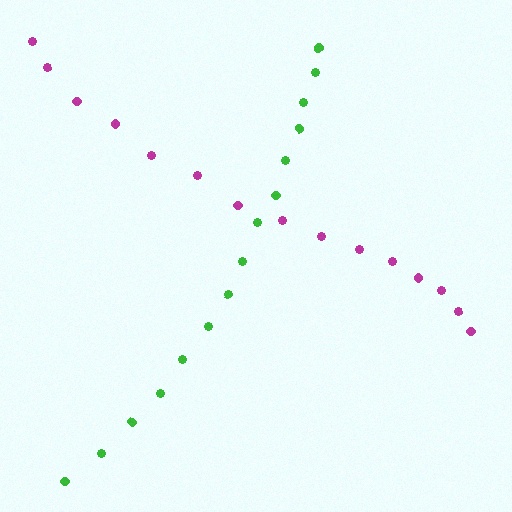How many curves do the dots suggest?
There are 2 distinct paths.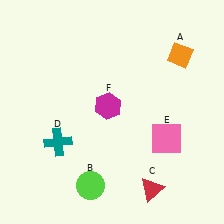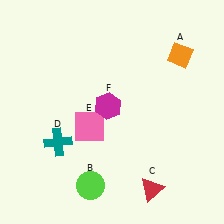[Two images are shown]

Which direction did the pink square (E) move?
The pink square (E) moved left.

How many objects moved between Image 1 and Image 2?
1 object moved between the two images.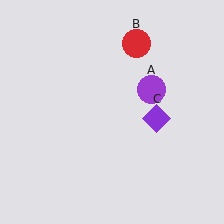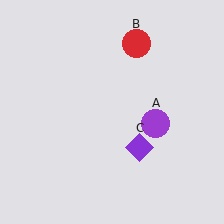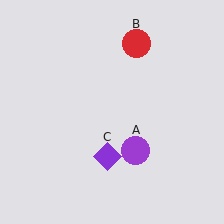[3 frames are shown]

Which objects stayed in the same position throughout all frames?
Red circle (object B) remained stationary.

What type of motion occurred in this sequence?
The purple circle (object A), purple diamond (object C) rotated clockwise around the center of the scene.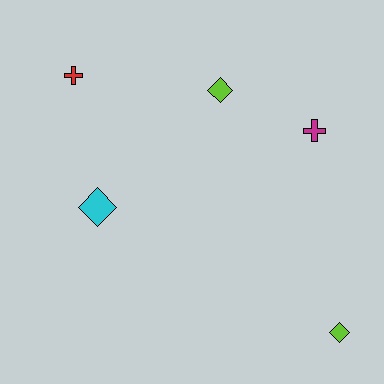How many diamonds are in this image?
There are 3 diamonds.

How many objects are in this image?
There are 5 objects.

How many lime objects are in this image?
There are 2 lime objects.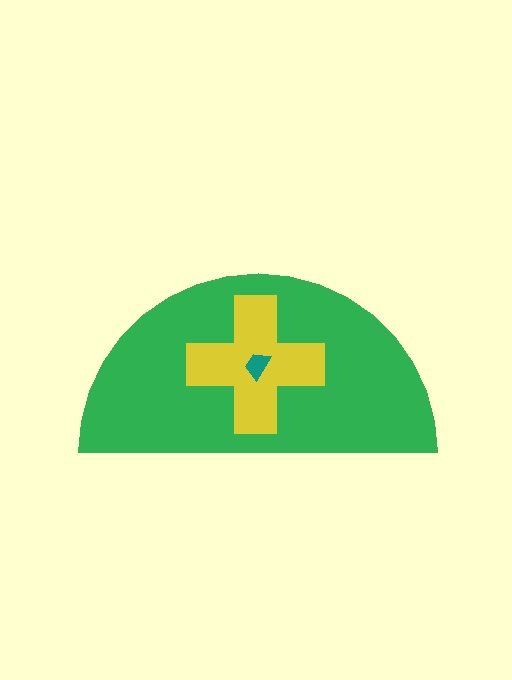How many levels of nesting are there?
3.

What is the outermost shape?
The green semicircle.